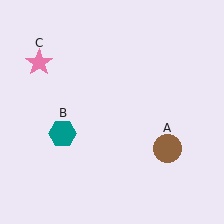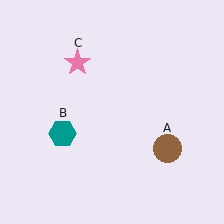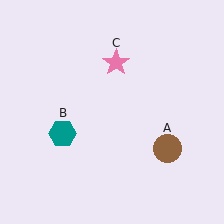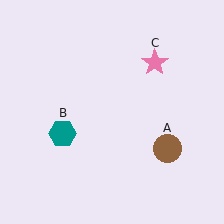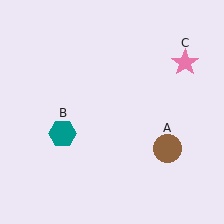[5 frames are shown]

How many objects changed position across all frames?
1 object changed position: pink star (object C).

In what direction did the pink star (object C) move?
The pink star (object C) moved right.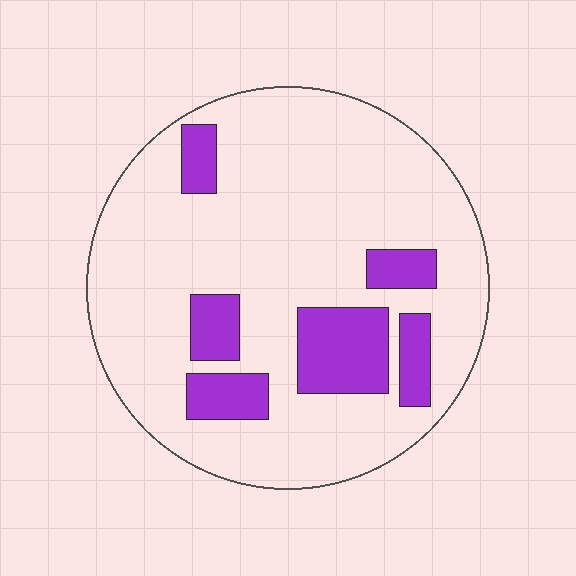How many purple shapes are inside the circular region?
6.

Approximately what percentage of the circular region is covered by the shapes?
Approximately 20%.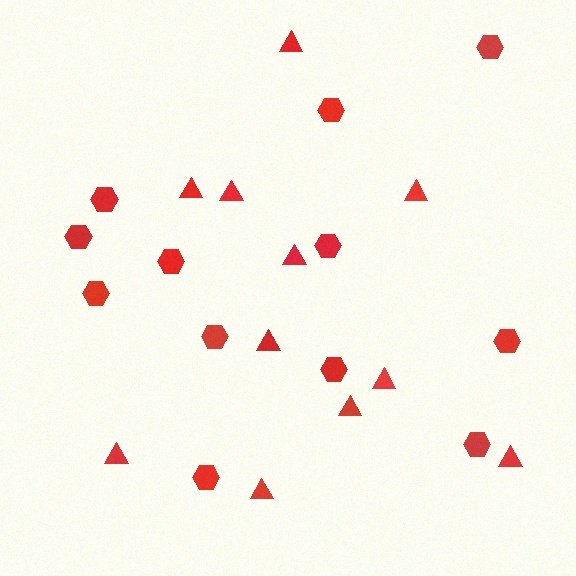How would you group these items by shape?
There are 2 groups: one group of triangles (11) and one group of hexagons (12).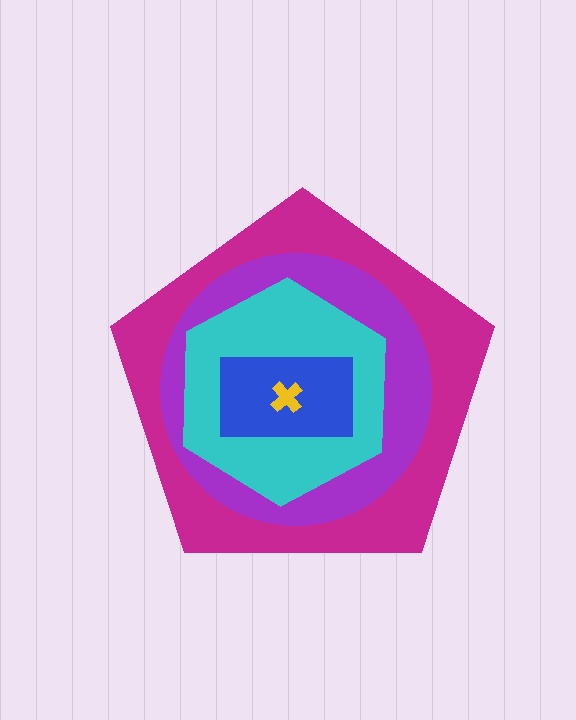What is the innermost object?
The yellow cross.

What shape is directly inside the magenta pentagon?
The purple circle.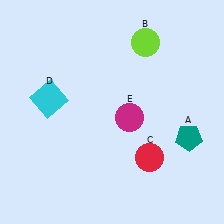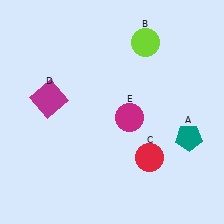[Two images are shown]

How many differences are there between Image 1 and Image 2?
There is 1 difference between the two images.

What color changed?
The square (D) changed from cyan in Image 1 to magenta in Image 2.